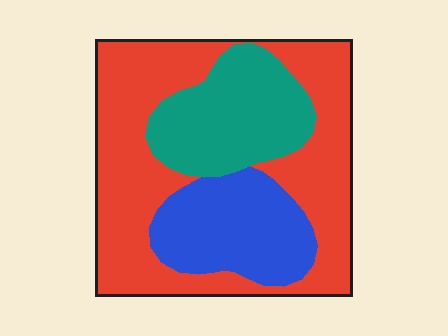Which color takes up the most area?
Red, at roughly 55%.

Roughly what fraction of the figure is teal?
Teal takes up about one quarter (1/4) of the figure.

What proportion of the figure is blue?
Blue takes up about one fifth (1/5) of the figure.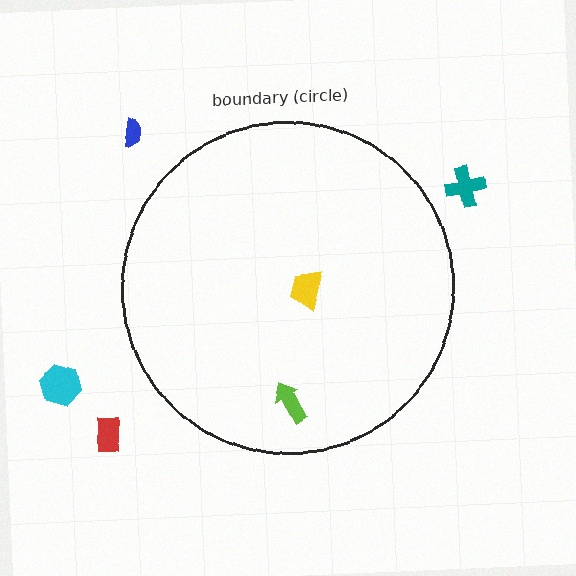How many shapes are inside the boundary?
2 inside, 4 outside.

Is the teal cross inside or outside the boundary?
Outside.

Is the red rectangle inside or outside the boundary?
Outside.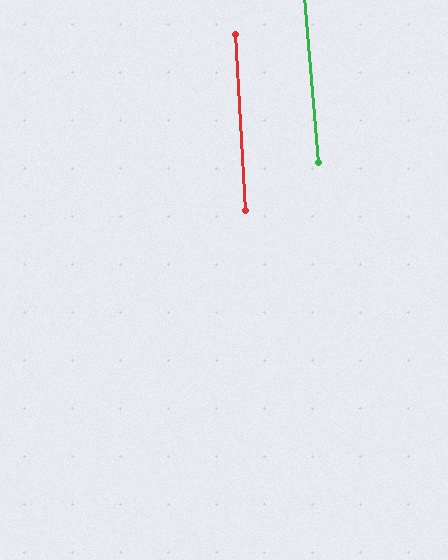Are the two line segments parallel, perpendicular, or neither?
Parallel — their directions differ by only 1.5°.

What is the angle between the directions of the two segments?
Approximately 2 degrees.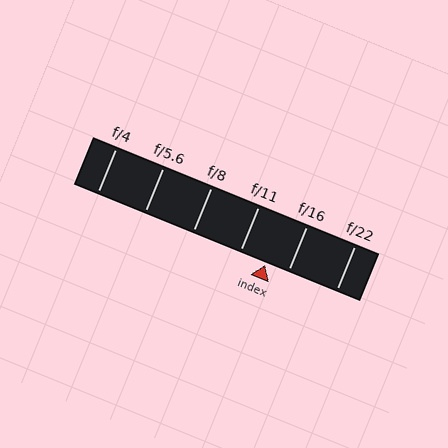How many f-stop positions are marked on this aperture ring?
There are 6 f-stop positions marked.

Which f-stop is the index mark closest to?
The index mark is closest to f/16.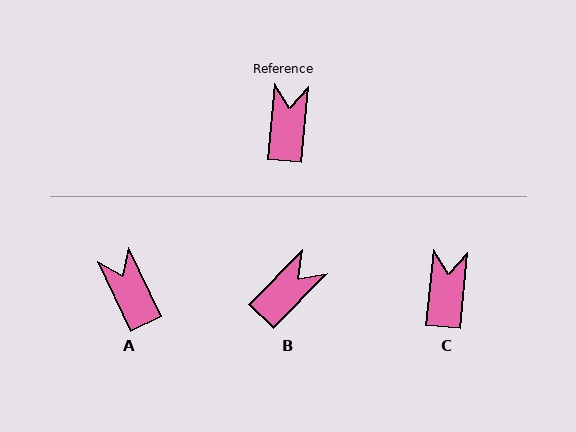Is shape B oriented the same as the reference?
No, it is off by about 39 degrees.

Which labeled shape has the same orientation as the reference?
C.